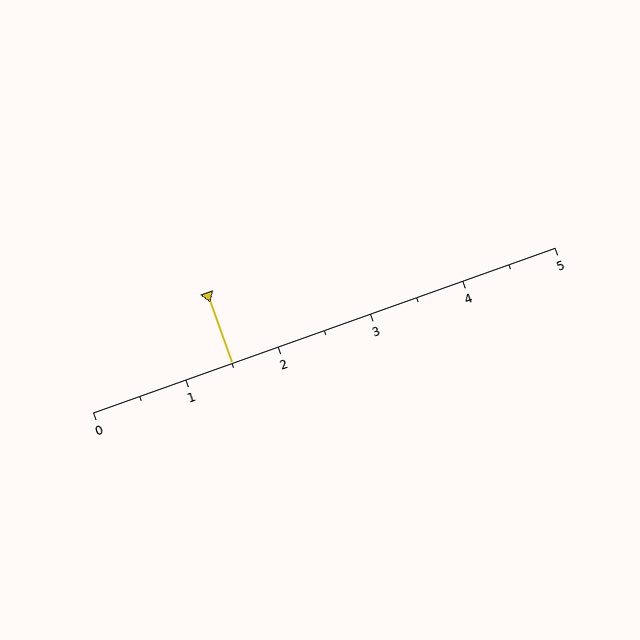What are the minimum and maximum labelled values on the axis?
The axis runs from 0 to 5.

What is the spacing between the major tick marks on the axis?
The major ticks are spaced 1 apart.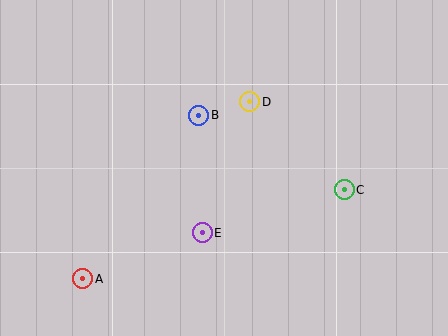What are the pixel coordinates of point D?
Point D is at (250, 102).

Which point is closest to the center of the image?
Point B at (199, 115) is closest to the center.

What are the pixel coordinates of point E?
Point E is at (202, 233).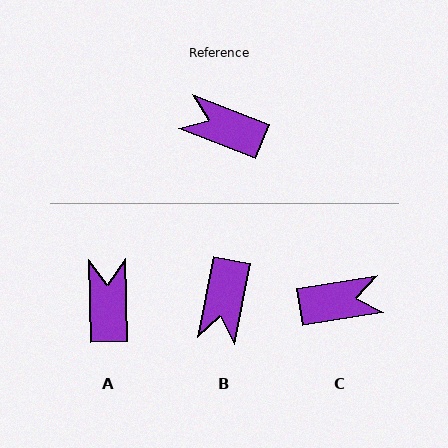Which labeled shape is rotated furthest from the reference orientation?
C, about 150 degrees away.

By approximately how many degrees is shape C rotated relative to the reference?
Approximately 150 degrees clockwise.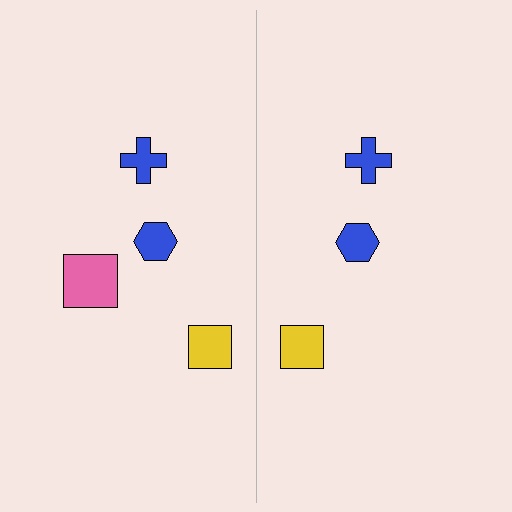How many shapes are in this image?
There are 7 shapes in this image.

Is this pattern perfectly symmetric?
No, the pattern is not perfectly symmetric. A pink square is missing from the right side.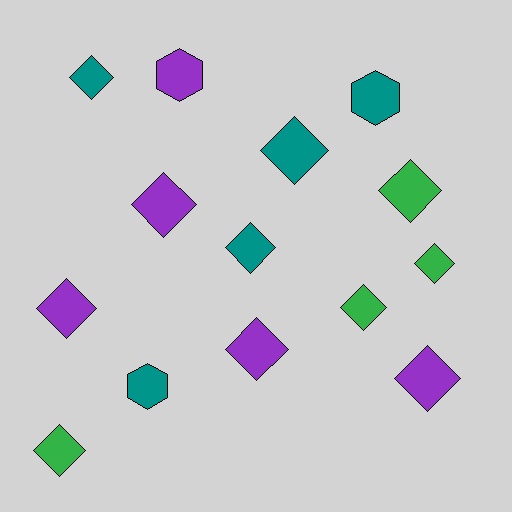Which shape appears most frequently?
Diamond, with 11 objects.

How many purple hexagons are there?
There is 1 purple hexagon.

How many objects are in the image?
There are 14 objects.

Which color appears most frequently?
Teal, with 5 objects.